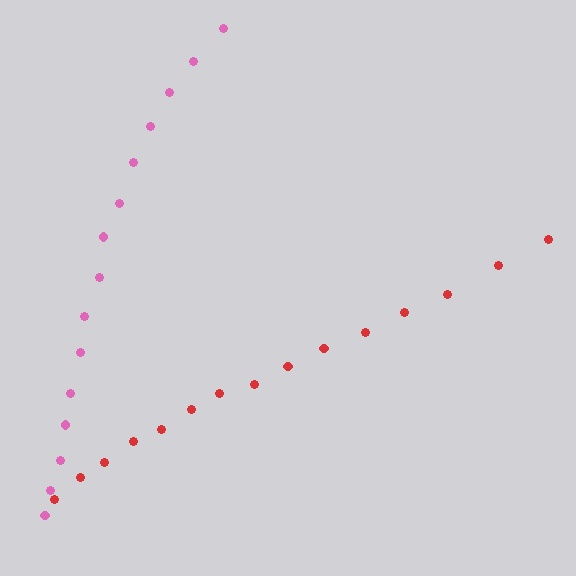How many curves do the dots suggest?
There are 2 distinct paths.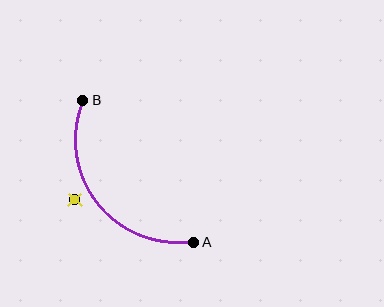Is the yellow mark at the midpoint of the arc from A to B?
No — the yellow mark does not lie on the arc at all. It sits slightly outside the curve.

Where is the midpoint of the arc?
The arc midpoint is the point on the curve farthest from the straight line joining A and B. It sits below and to the left of that line.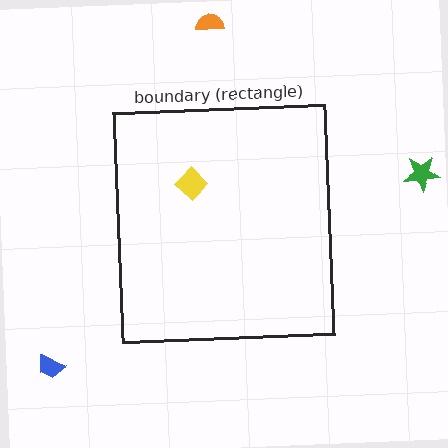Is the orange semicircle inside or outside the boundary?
Outside.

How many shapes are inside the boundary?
1 inside, 3 outside.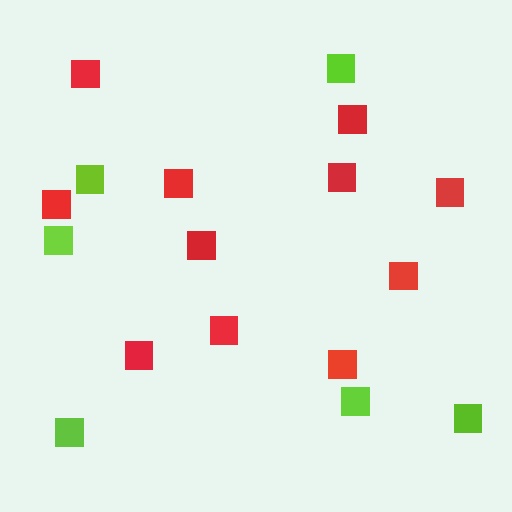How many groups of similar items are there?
There are 2 groups: one group of red squares (11) and one group of lime squares (6).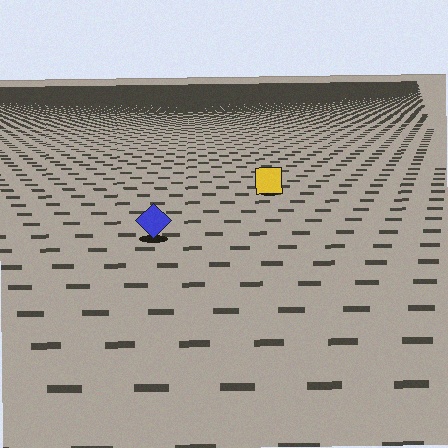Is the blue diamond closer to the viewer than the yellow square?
Yes. The blue diamond is closer — you can tell from the texture gradient: the ground texture is coarser near it.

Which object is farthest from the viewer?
The yellow square is farthest from the viewer. It appears smaller and the ground texture around it is denser.